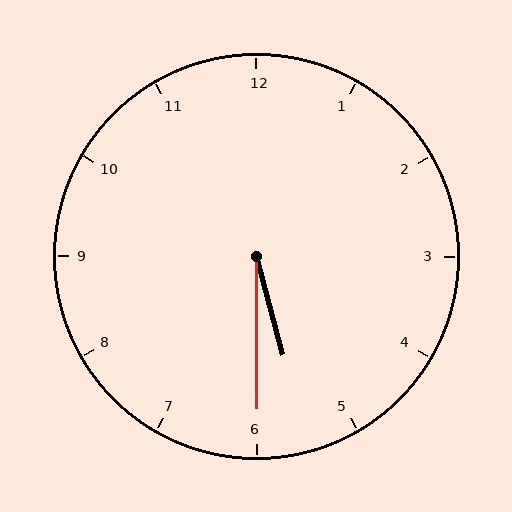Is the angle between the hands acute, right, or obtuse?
It is acute.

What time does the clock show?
5:30.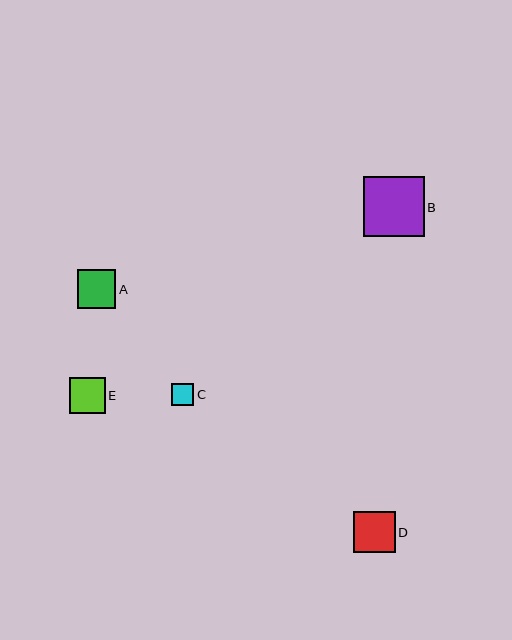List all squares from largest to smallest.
From largest to smallest: B, D, A, E, C.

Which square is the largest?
Square B is the largest with a size of approximately 60 pixels.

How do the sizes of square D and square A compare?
Square D and square A are approximately the same size.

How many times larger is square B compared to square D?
Square B is approximately 1.4 times the size of square D.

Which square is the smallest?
Square C is the smallest with a size of approximately 22 pixels.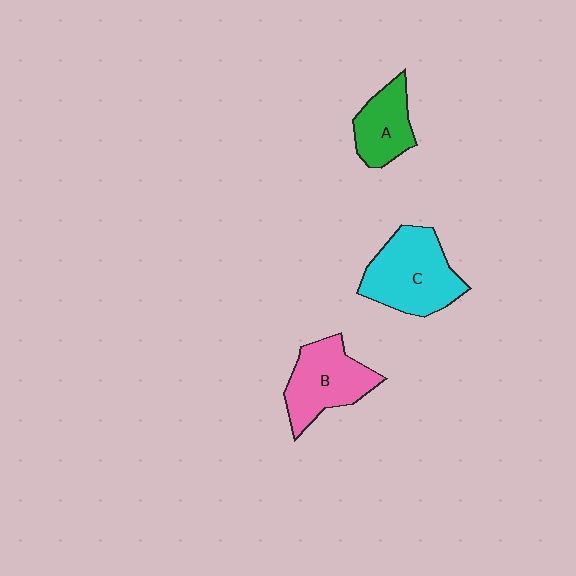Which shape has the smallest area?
Shape A (green).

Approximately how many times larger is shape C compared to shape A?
Approximately 1.7 times.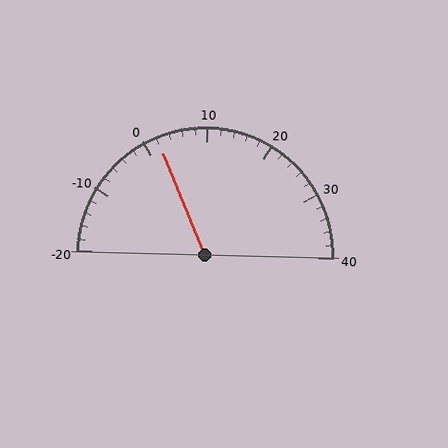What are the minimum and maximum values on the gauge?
The gauge ranges from -20 to 40.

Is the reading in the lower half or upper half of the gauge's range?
The reading is in the lower half of the range (-20 to 40).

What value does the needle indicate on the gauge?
The needle indicates approximately 2.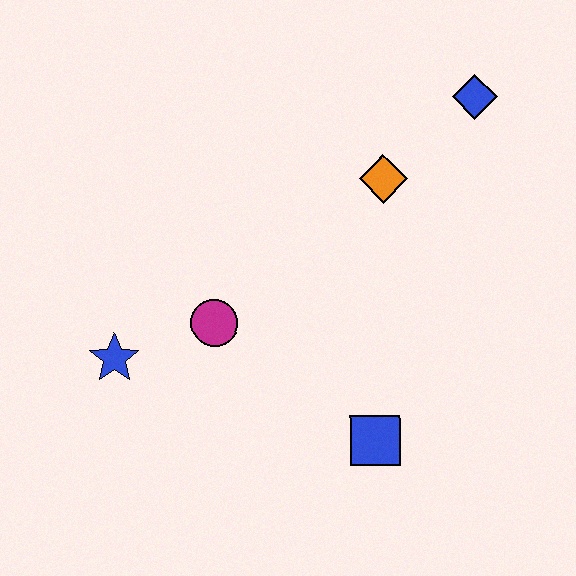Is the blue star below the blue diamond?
Yes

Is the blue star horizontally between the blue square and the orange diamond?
No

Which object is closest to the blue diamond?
The orange diamond is closest to the blue diamond.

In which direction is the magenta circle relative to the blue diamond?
The magenta circle is to the left of the blue diamond.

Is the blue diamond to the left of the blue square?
No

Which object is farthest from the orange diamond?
The blue star is farthest from the orange diamond.